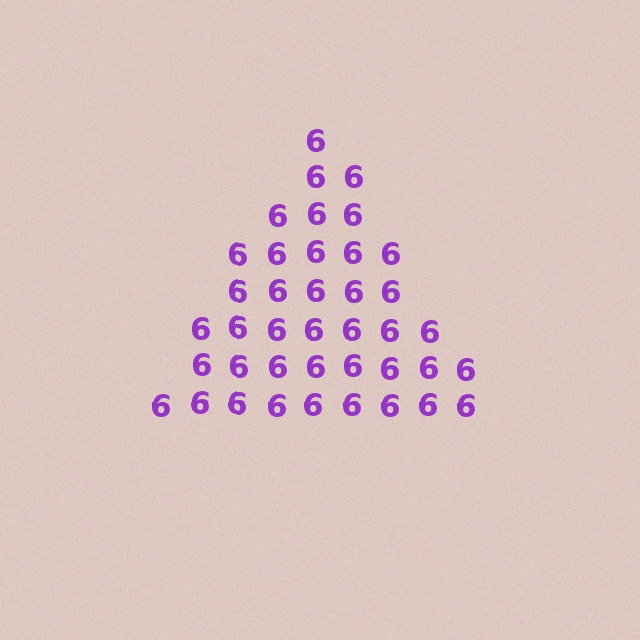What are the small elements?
The small elements are digit 6's.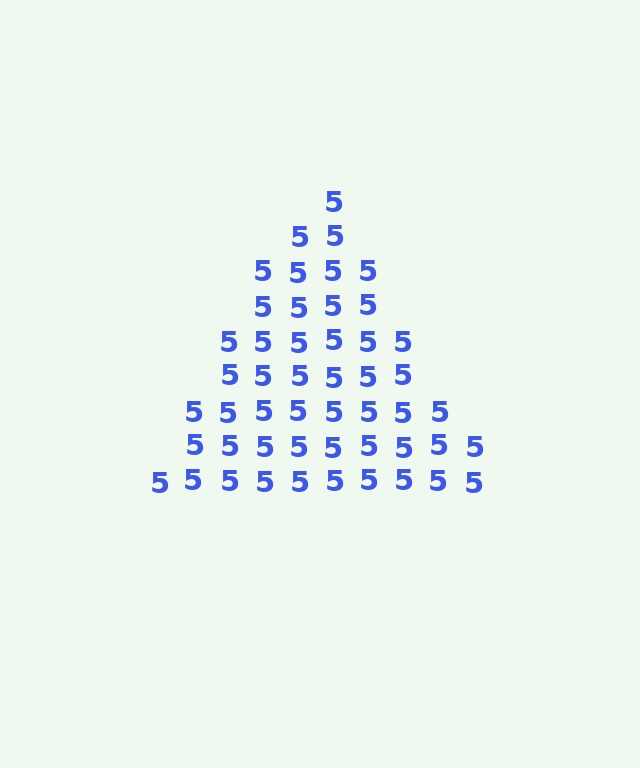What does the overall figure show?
The overall figure shows a triangle.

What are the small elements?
The small elements are digit 5's.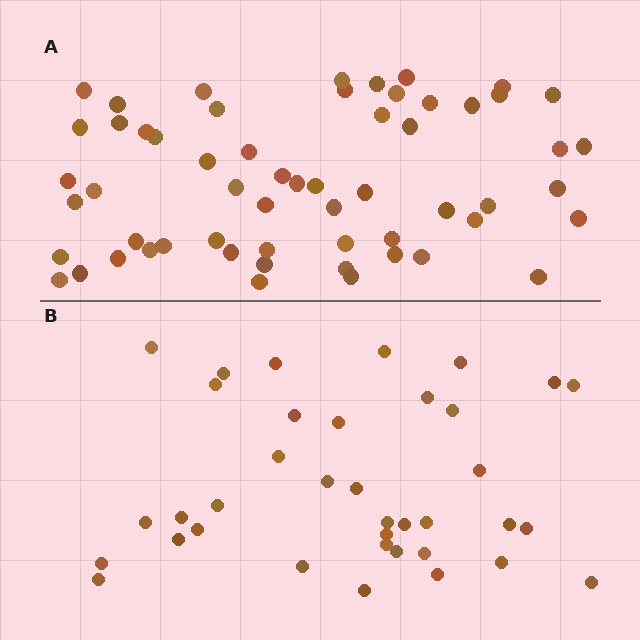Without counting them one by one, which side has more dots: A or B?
Region A (the top region) has more dots.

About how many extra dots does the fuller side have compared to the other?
Region A has approximately 20 more dots than region B.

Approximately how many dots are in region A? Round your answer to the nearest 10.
About 60 dots. (The exact count is 58, which rounds to 60.)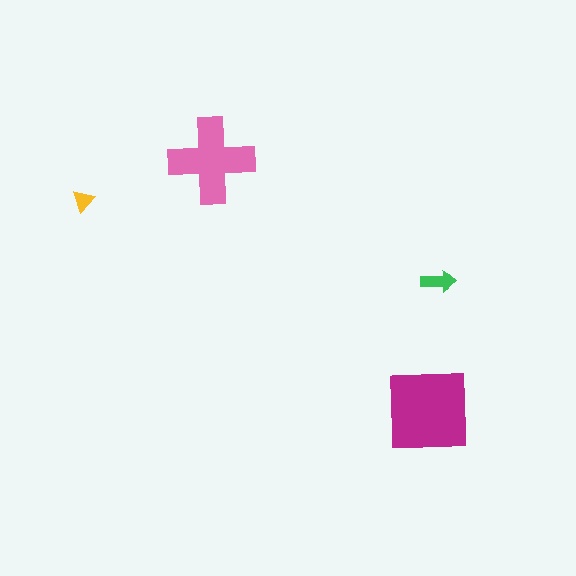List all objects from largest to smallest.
The magenta square, the pink cross, the green arrow, the yellow triangle.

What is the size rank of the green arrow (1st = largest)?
3rd.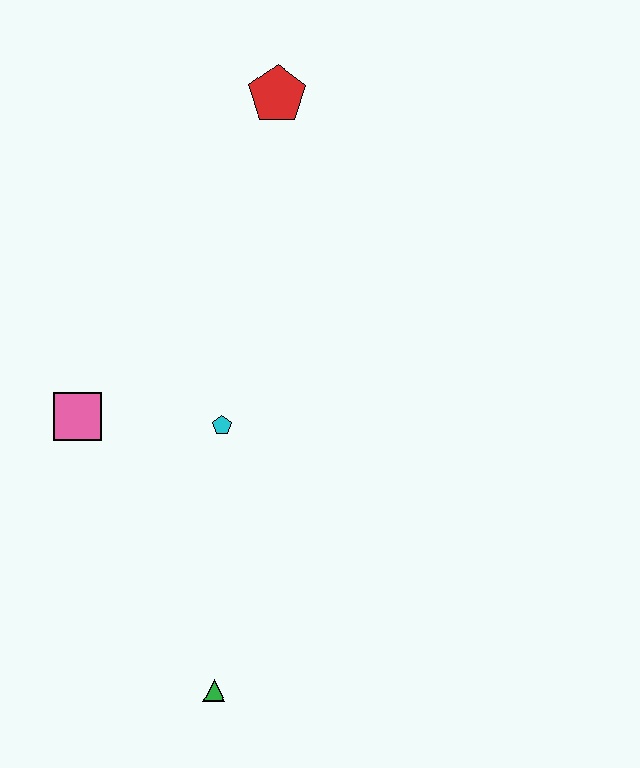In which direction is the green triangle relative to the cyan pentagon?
The green triangle is below the cyan pentagon.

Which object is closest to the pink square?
The cyan pentagon is closest to the pink square.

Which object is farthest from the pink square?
The red pentagon is farthest from the pink square.